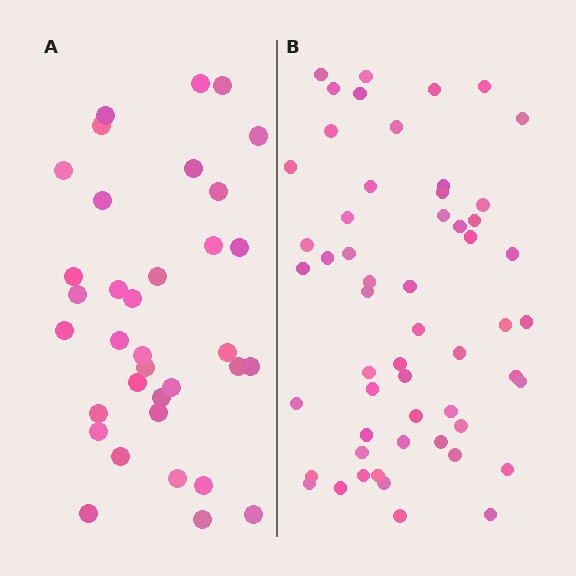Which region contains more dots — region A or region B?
Region B (the right region) has more dots.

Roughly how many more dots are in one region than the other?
Region B has approximately 20 more dots than region A.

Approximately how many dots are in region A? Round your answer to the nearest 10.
About 40 dots. (The exact count is 35, which rounds to 40.)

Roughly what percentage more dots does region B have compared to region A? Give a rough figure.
About 55% more.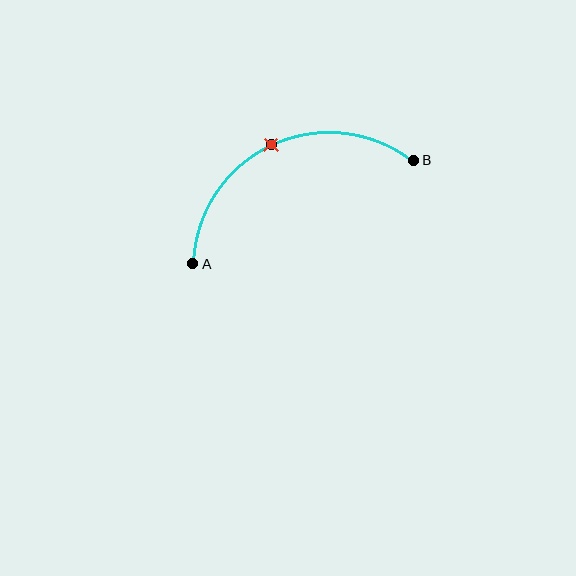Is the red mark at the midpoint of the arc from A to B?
Yes. The red mark lies on the arc at equal arc-length from both A and B — it is the arc midpoint.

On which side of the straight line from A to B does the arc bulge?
The arc bulges above the straight line connecting A and B.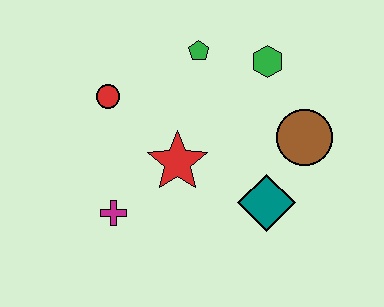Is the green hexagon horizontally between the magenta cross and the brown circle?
Yes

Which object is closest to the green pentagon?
The green hexagon is closest to the green pentagon.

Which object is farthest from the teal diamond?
The red circle is farthest from the teal diamond.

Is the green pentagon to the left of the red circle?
No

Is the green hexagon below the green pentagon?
Yes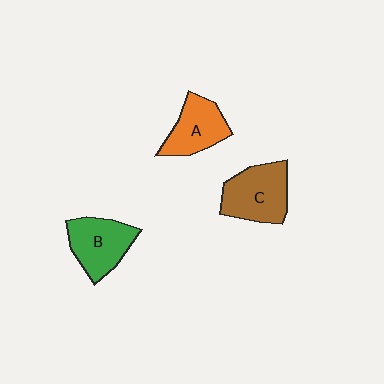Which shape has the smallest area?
Shape A (orange).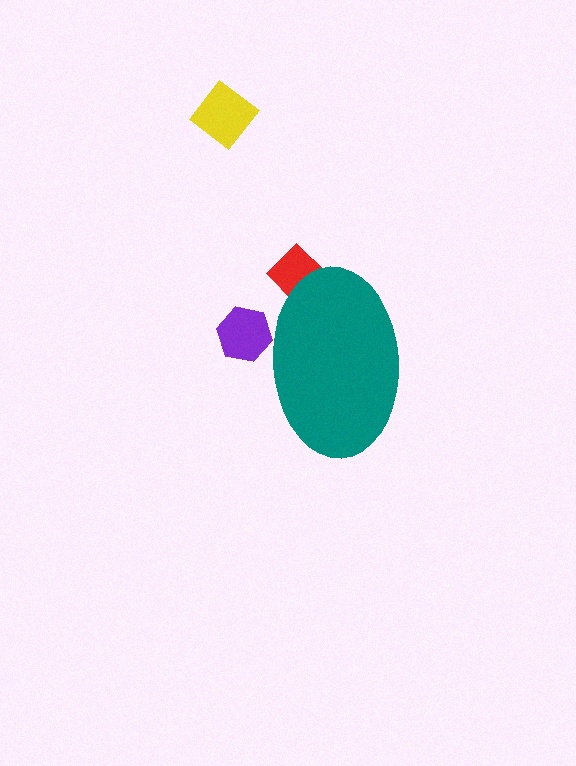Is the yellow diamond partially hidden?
No, the yellow diamond is fully visible.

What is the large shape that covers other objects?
A teal ellipse.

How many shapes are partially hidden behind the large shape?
2 shapes are partially hidden.